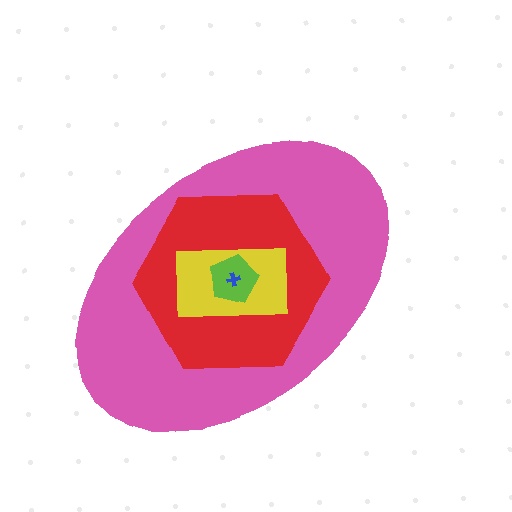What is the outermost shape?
The pink ellipse.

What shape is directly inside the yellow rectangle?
The lime pentagon.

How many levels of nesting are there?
5.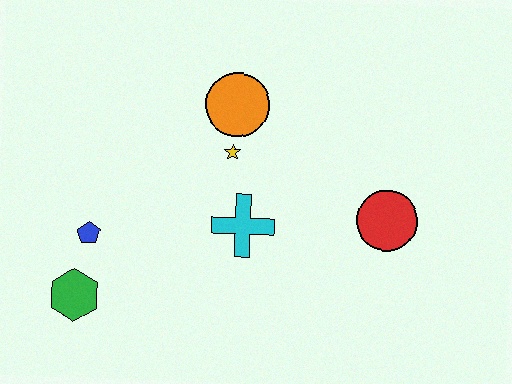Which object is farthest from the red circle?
The green hexagon is farthest from the red circle.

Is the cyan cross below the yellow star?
Yes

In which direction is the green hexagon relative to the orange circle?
The green hexagon is below the orange circle.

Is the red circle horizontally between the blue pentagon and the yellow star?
No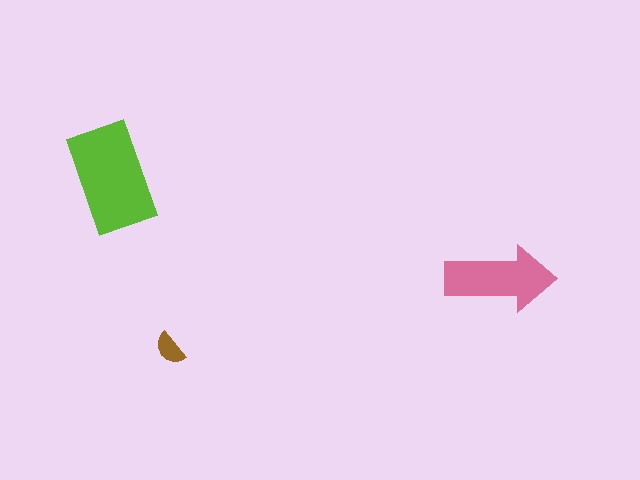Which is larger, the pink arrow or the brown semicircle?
The pink arrow.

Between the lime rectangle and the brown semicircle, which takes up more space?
The lime rectangle.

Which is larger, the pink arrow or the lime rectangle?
The lime rectangle.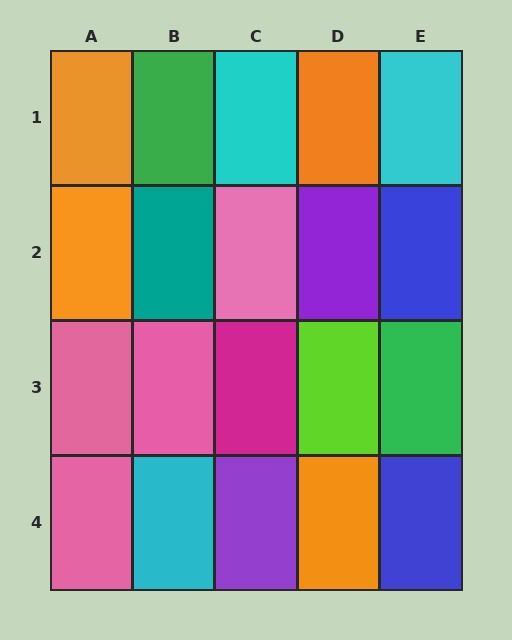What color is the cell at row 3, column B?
Pink.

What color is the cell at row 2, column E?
Blue.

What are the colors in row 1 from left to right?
Orange, green, cyan, orange, cyan.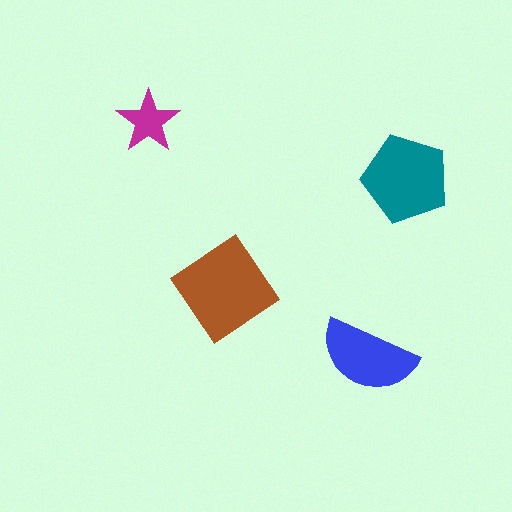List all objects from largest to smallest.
The brown diamond, the teal pentagon, the blue semicircle, the magenta star.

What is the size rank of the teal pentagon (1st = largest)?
2nd.